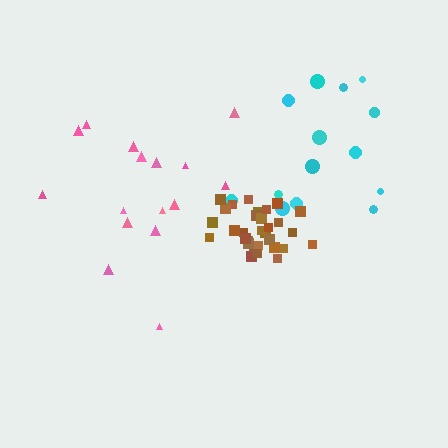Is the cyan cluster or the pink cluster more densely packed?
Pink.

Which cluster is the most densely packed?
Brown.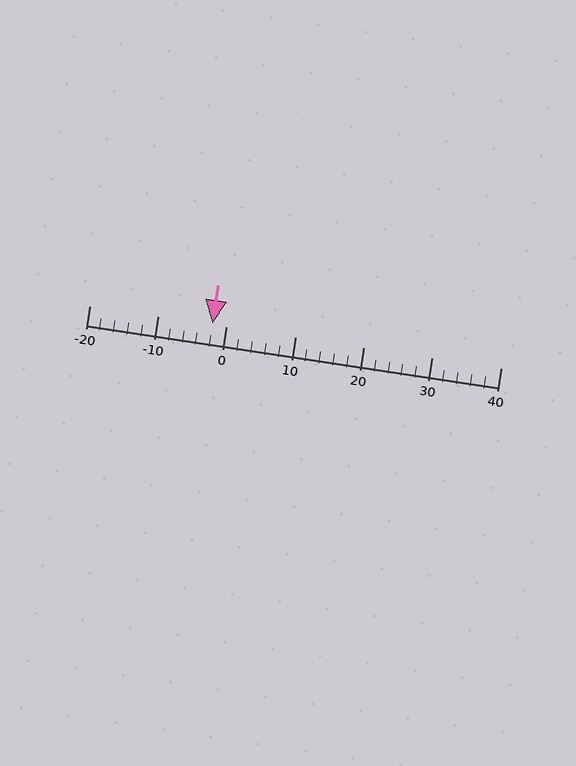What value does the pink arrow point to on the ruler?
The pink arrow points to approximately -2.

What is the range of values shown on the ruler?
The ruler shows values from -20 to 40.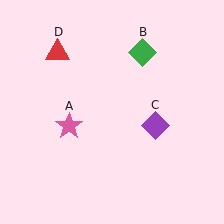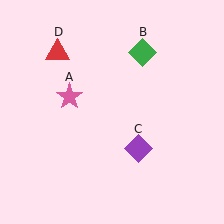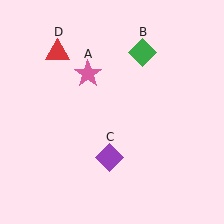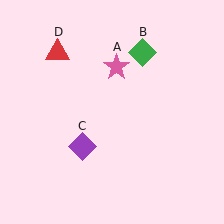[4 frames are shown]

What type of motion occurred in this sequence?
The pink star (object A), purple diamond (object C) rotated clockwise around the center of the scene.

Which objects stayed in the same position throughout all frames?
Green diamond (object B) and red triangle (object D) remained stationary.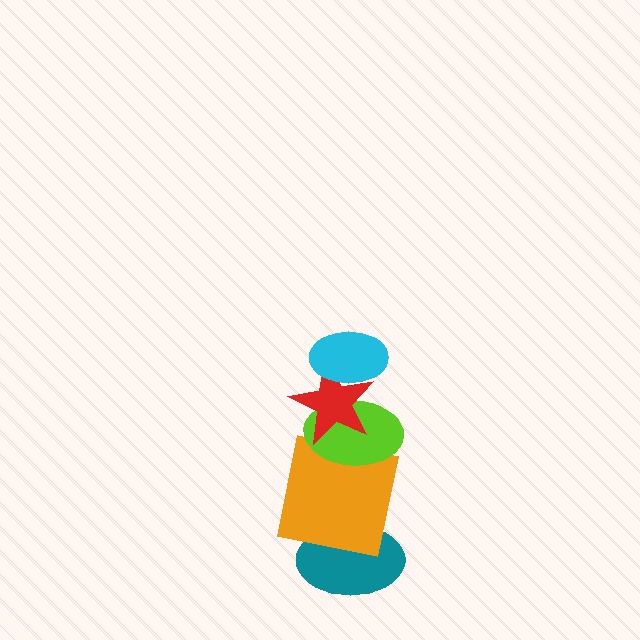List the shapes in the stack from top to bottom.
From top to bottom: the cyan ellipse, the red star, the lime ellipse, the orange square, the teal ellipse.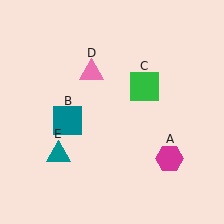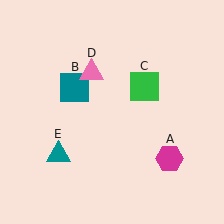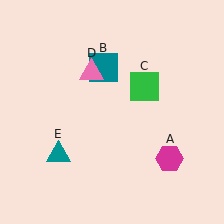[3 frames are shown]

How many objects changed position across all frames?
1 object changed position: teal square (object B).